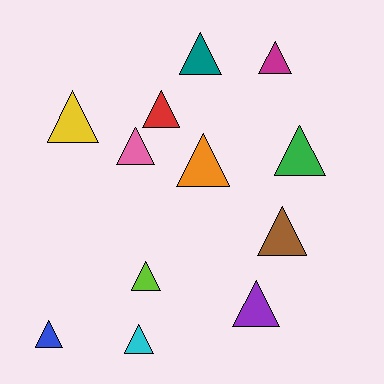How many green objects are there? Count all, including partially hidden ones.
There is 1 green object.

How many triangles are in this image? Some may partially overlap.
There are 12 triangles.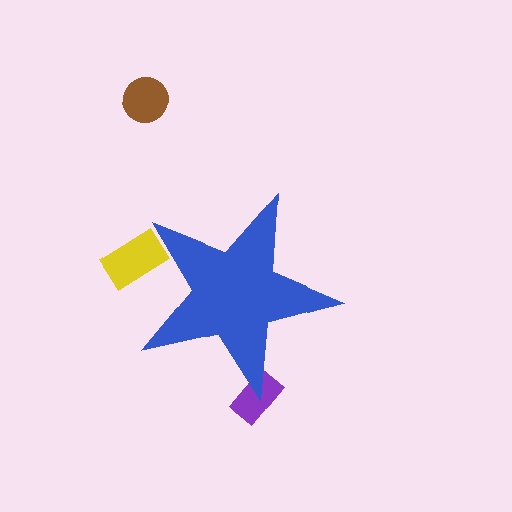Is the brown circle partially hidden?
No, the brown circle is fully visible.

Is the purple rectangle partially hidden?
Yes, the purple rectangle is partially hidden behind the blue star.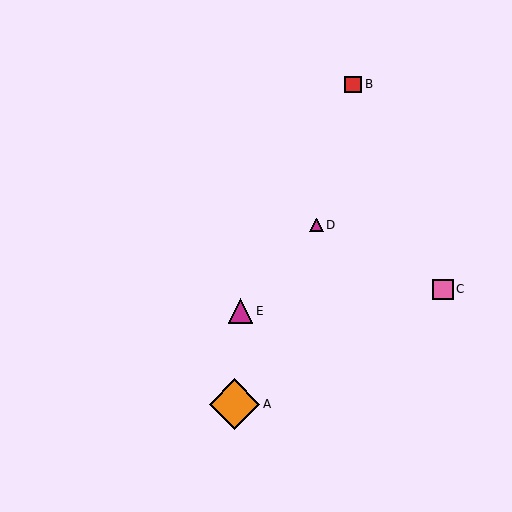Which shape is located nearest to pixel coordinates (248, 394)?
The orange diamond (labeled A) at (235, 404) is nearest to that location.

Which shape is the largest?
The orange diamond (labeled A) is the largest.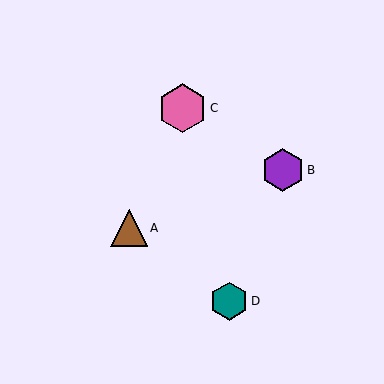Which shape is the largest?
The pink hexagon (labeled C) is the largest.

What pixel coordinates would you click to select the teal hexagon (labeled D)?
Click at (229, 301) to select the teal hexagon D.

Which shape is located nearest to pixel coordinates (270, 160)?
The purple hexagon (labeled B) at (283, 170) is nearest to that location.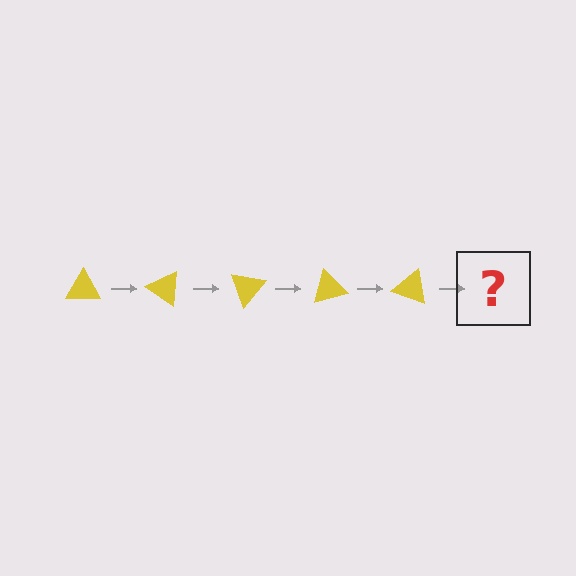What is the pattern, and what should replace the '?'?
The pattern is that the triangle rotates 35 degrees each step. The '?' should be a yellow triangle rotated 175 degrees.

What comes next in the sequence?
The next element should be a yellow triangle rotated 175 degrees.